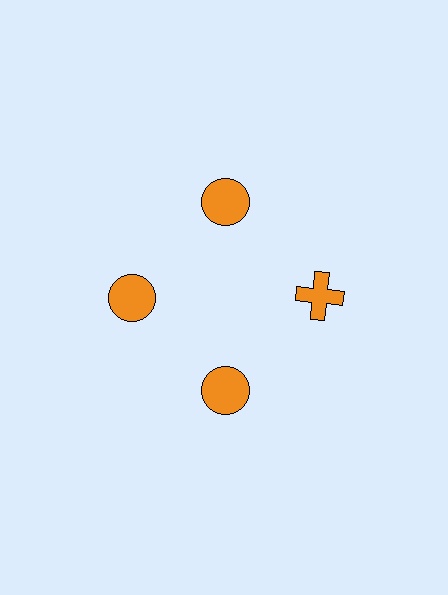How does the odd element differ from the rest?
It has a different shape: cross instead of circle.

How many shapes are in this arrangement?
There are 4 shapes arranged in a ring pattern.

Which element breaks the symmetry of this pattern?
The orange cross at roughly the 3 o'clock position breaks the symmetry. All other shapes are orange circles.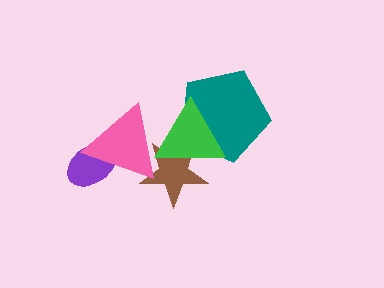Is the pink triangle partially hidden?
No, no other shape covers it.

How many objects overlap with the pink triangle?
3 objects overlap with the pink triangle.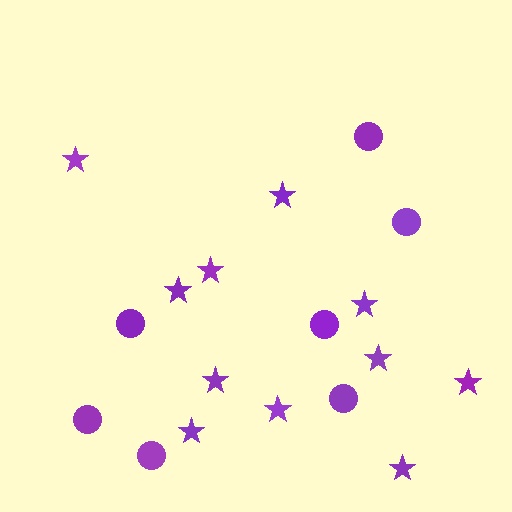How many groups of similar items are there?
There are 2 groups: one group of circles (7) and one group of stars (11).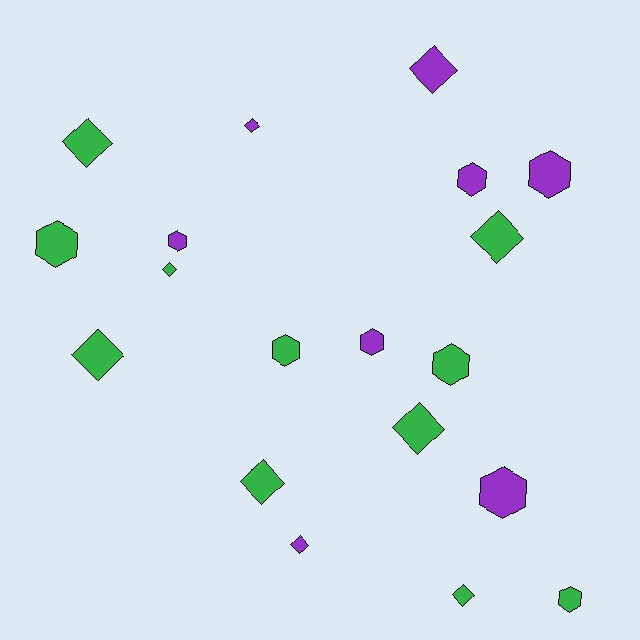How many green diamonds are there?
There are 7 green diamonds.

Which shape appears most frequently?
Diamond, with 10 objects.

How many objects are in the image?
There are 19 objects.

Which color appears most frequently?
Green, with 11 objects.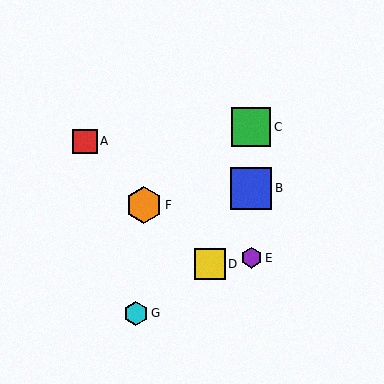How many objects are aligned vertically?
3 objects (B, C, E) are aligned vertically.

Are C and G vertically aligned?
No, C is at x≈251 and G is at x≈136.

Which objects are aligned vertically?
Objects B, C, E are aligned vertically.